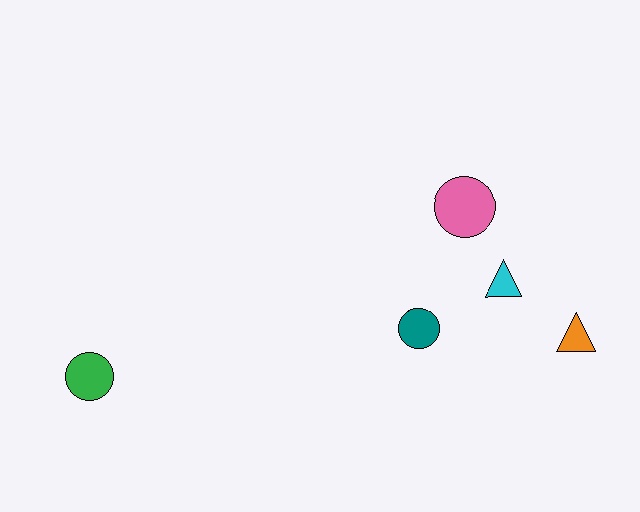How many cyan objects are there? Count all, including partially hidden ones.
There is 1 cyan object.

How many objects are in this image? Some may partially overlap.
There are 5 objects.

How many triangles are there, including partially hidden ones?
There are 2 triangles.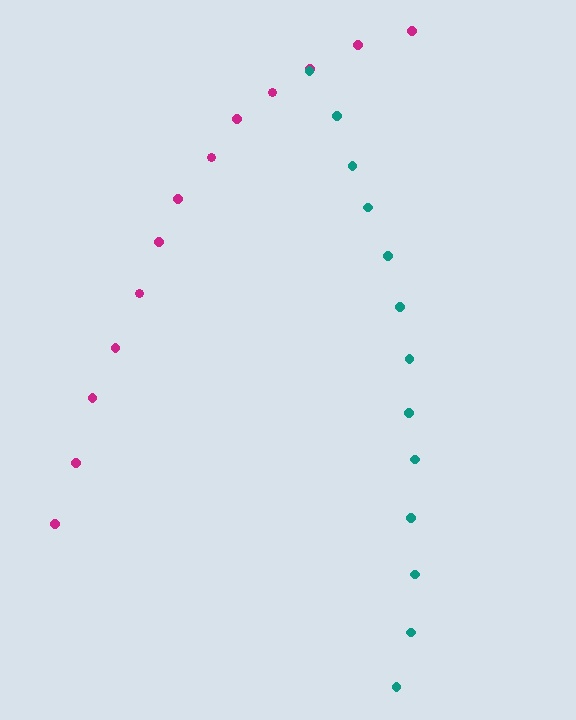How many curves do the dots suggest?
There are 2 distinct paths.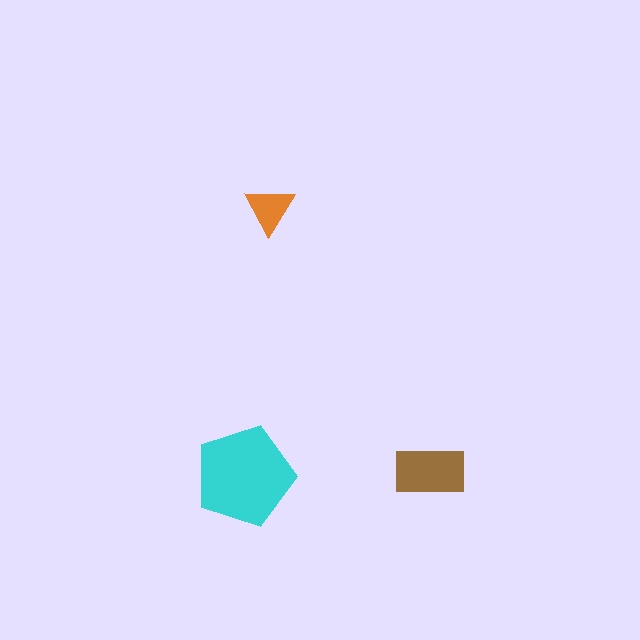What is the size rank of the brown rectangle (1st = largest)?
2nd.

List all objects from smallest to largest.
The orange triangle, the brown rectangle, the cyan pentagon.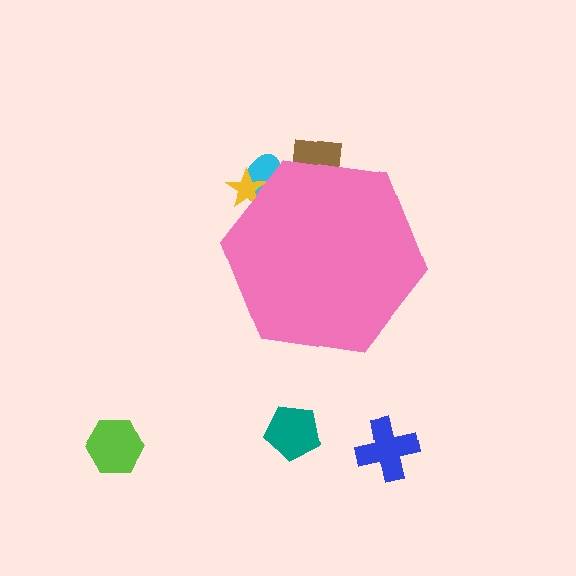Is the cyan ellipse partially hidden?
Yes, the cyan ellipse is partially hidden behind the pink hexagon.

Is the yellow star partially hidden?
Yes, the yellow star is partially hidden behind the pink hexagon.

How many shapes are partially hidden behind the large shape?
3 shapes are partially hidden.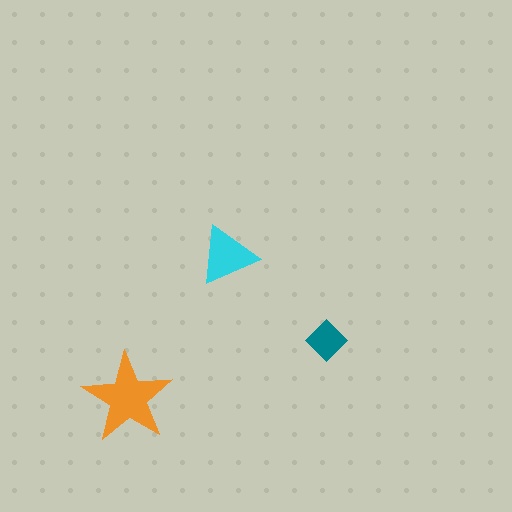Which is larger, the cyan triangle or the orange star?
The orange star.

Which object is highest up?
The cyan triangle is topmost.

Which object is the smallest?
The teal diamond.